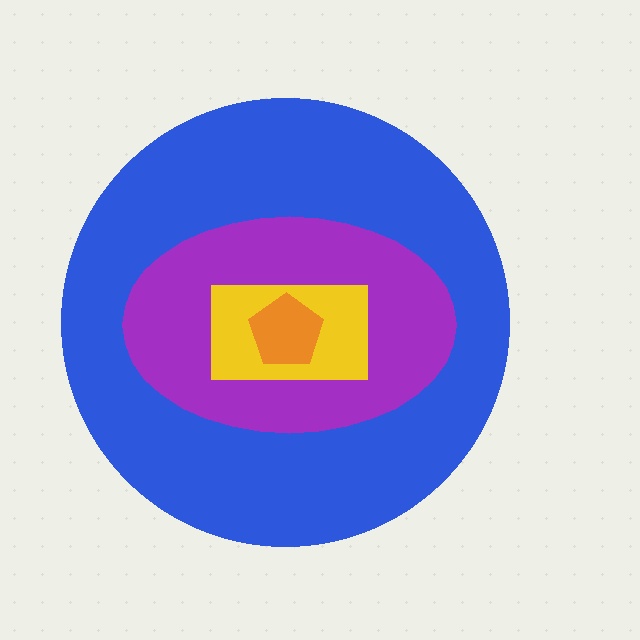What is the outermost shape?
The blue circle.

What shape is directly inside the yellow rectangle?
The orange pentagon.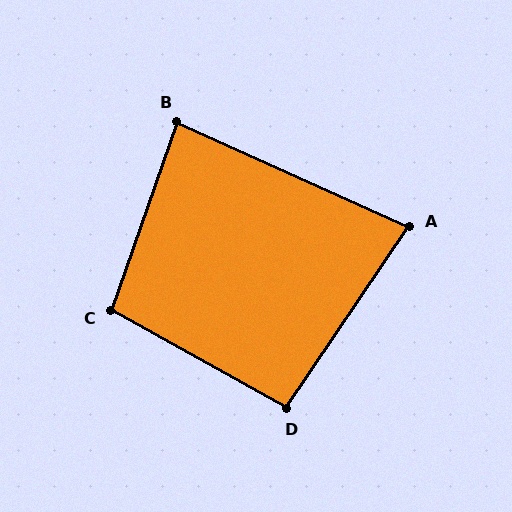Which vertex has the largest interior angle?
C, at approximately 100 degrees.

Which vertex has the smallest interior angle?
A, at approximately 80 degrees.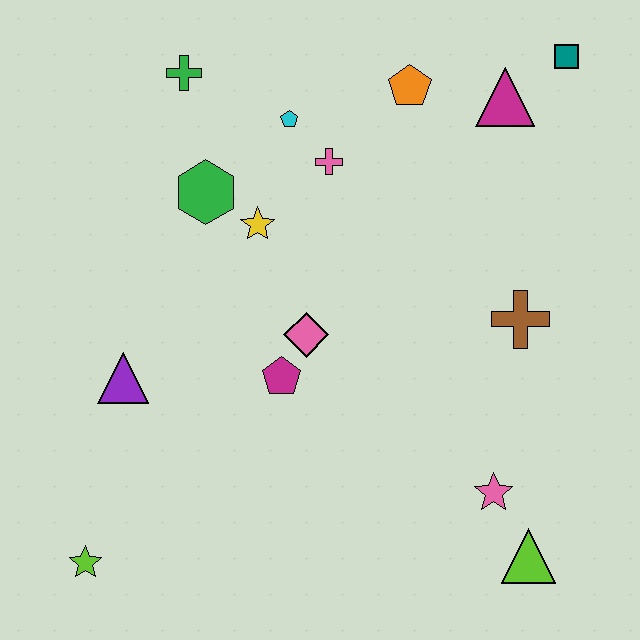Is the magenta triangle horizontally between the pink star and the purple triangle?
No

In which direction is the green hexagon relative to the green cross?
The green hexagon is below the green cross.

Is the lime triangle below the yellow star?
Yes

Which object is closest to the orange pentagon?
The magenta triangle is closest to the orange pentagon.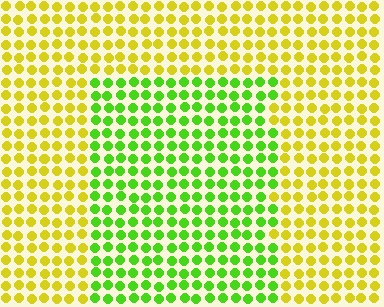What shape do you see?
I see a rectangle.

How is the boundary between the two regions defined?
The boundary is defined purely by a slight shift in hue (about 48 degrees). Spacing, size, and orientation are identical on both sides.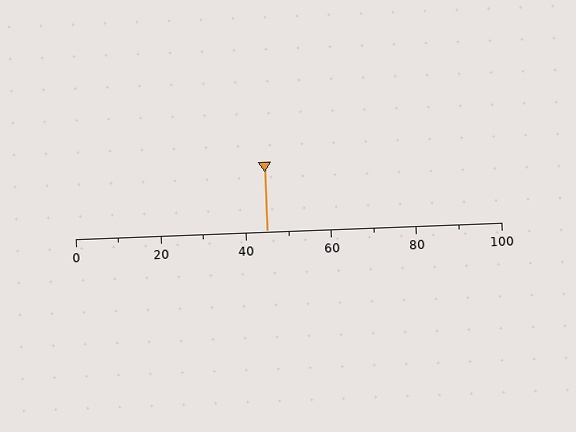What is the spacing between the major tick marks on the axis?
The major ticks are spaced 20 apart.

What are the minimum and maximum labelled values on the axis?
The axis runs from 0 to 100.